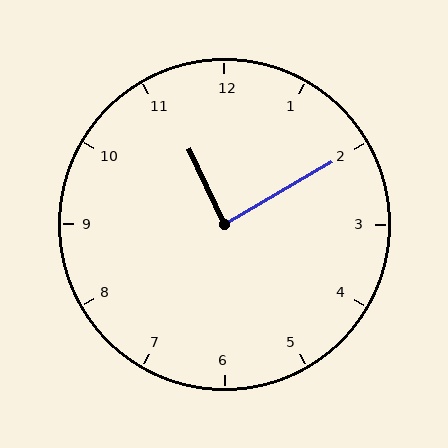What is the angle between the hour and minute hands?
Approximately 85 degrees.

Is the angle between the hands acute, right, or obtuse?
It is right.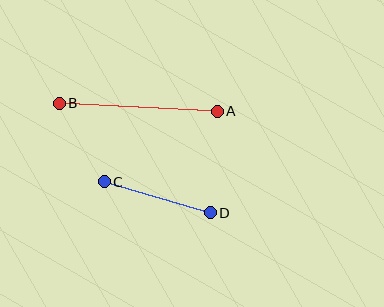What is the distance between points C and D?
The distance is approximately 111 pixels.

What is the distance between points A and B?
The distance is approximately 158 pixels.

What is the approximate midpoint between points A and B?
The midpoint is at approximately (138, 107) pixels.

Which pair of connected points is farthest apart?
Points A and B are farthest apart.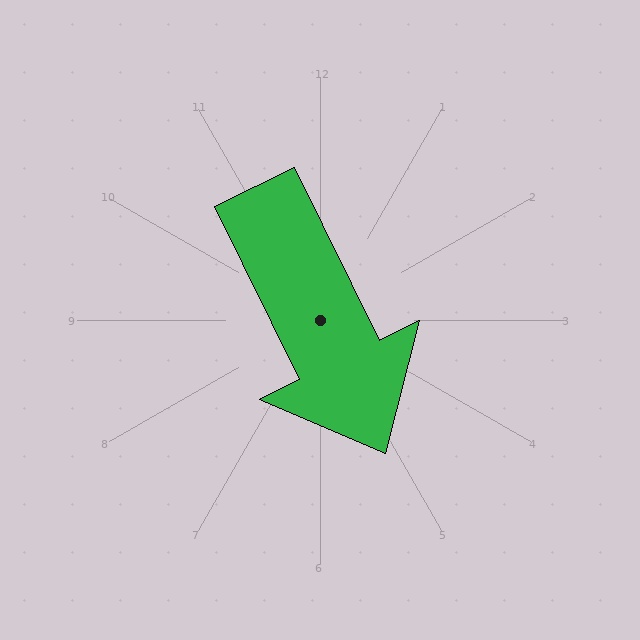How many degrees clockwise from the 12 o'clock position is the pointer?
Approximately 154 degrees.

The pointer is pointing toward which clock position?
Roughly 5 o'clock.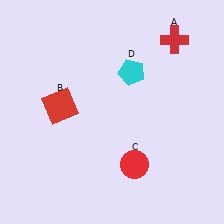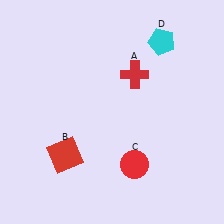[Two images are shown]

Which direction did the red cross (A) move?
The red cross (A) moved left.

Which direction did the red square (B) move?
The red square (B) moved down.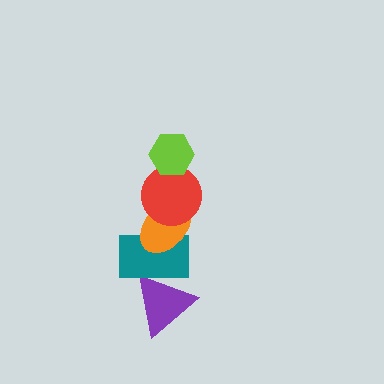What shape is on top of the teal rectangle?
The orange ellipse is on top of the teal rectangle.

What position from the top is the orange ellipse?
The orange ellipse is 3rd from the top.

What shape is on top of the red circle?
The lime hexagon is on top of the red circle.